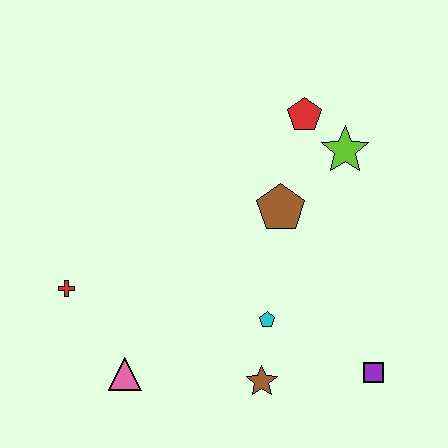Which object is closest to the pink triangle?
The red cross is closest to the pink triangle.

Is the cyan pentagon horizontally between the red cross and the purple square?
Yes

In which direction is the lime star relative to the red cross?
The lime star is to the right of the red cross.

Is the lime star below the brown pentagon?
No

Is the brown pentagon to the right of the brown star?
Yes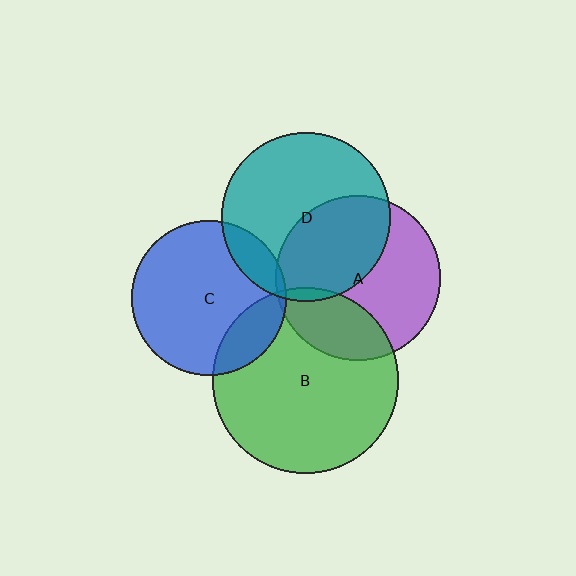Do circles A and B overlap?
Yes.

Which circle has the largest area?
Circle B (green).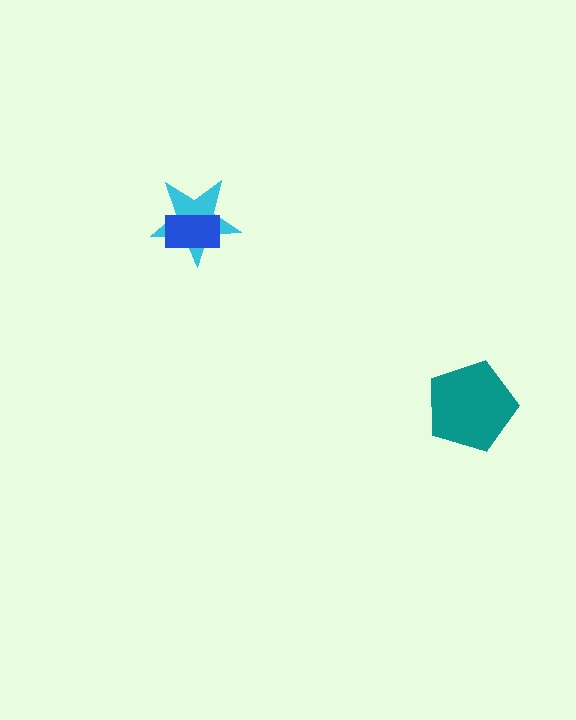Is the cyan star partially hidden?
Yes, it is partially covered by another shape.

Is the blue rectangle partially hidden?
No, no other shape covers it.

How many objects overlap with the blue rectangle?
1 object overlaps with the blue rectangle.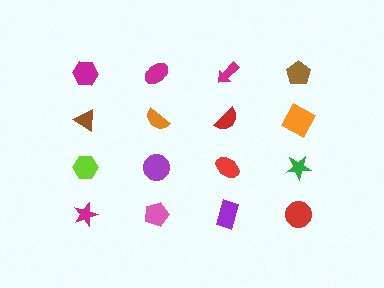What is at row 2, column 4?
An orange square.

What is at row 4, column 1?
A magenta star.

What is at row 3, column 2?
A purple circle.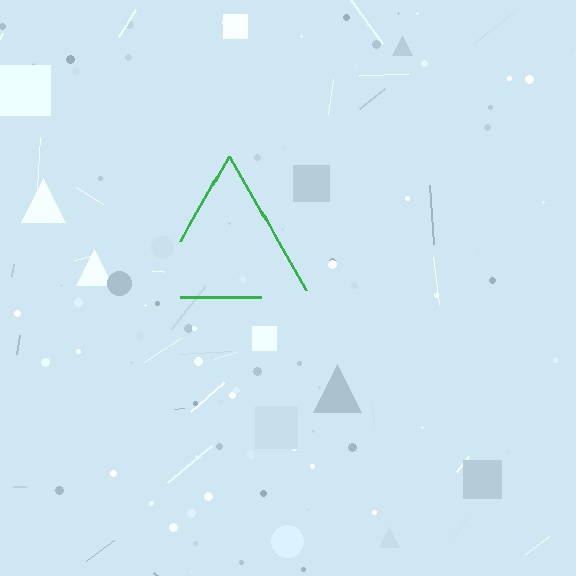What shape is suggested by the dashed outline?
The dashed outline suggests a triangle.